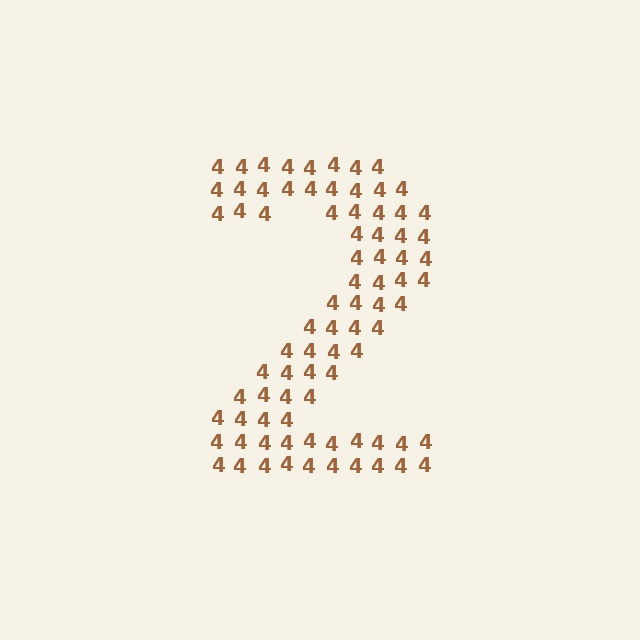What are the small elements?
The small elements are digit 4's.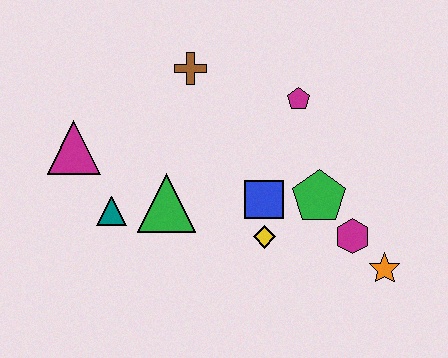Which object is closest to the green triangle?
The teal triangle is closest to the green triangle.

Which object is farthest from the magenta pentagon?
The magenta triangle is farthest from the magenta pentagon.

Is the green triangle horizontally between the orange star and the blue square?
No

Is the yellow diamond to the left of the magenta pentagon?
Yes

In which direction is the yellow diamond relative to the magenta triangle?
The yellow diamond is to the right of the magenta triangle.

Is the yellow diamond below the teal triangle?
Yes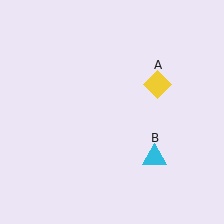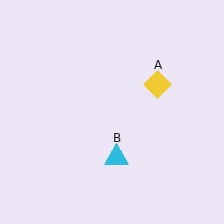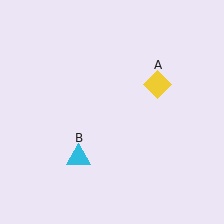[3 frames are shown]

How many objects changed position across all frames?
1 object changed position: cyan triangle (object B).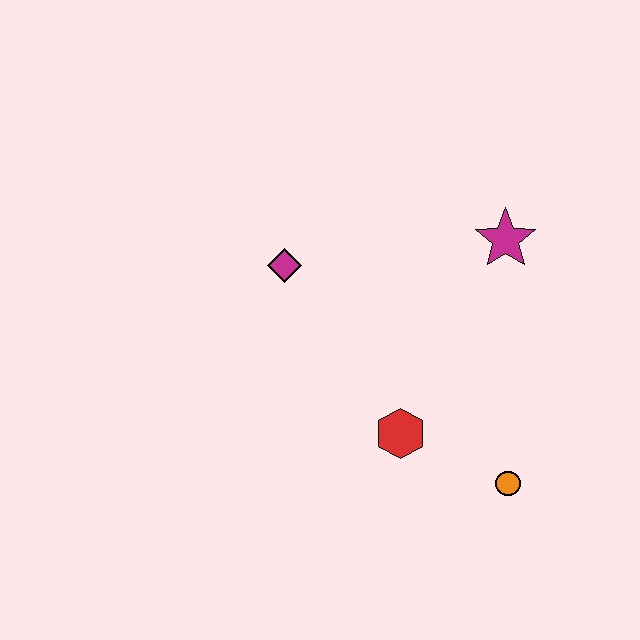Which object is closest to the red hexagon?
The orange circle is closest to the red hexagon.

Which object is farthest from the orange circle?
The magenta diamond is farthest from the orange circle.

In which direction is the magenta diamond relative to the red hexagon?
The magenta diamond is above the red hexagon.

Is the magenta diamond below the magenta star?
Yes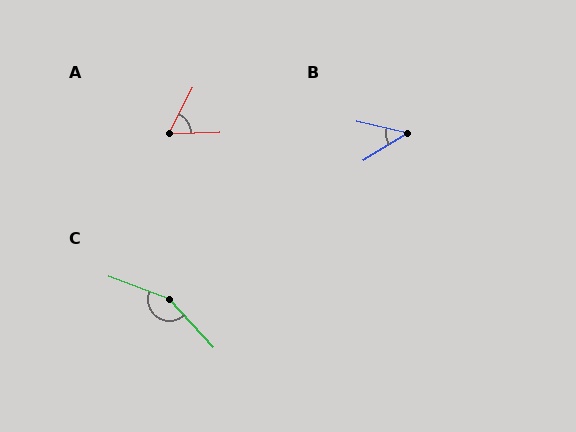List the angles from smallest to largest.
B (45°), A (61°), C (153°).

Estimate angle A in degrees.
Approximately 61 degrees.